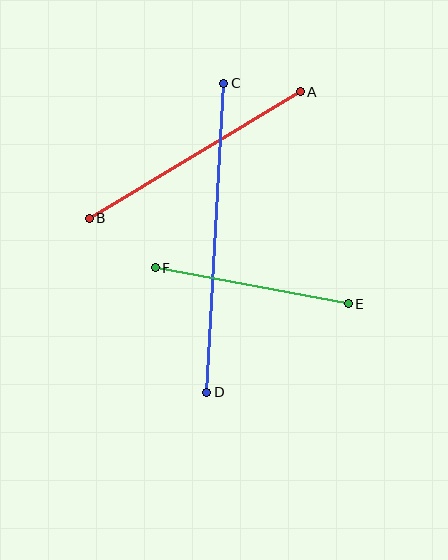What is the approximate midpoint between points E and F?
The midpoint is at approximately (252, 286) pixels.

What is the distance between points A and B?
The distance is approximately 246 pixels.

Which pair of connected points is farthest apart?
Points C and D are farthest apart.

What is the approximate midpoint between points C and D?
The midpoint is at approximately (215, 238) pixels.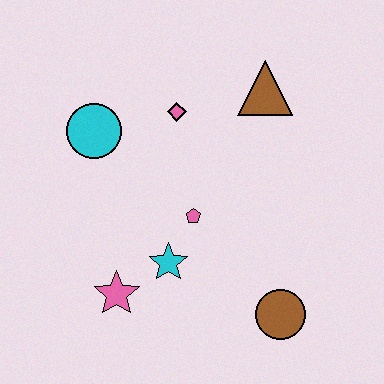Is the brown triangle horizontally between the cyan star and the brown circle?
Yes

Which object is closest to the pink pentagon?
The cyan star is closest to the pink pentagon.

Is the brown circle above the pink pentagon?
No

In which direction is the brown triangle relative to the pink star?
The brown triangle is above the pink star.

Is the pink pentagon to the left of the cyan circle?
No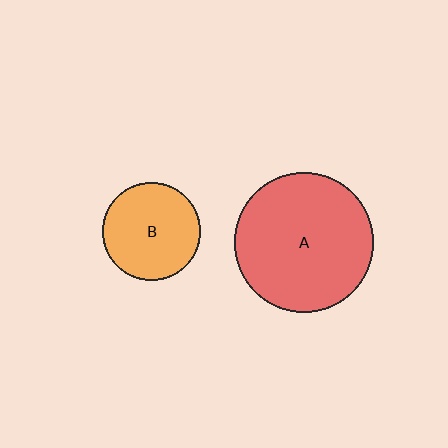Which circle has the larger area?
Circle A (red).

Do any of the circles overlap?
No, none of the circles overlap.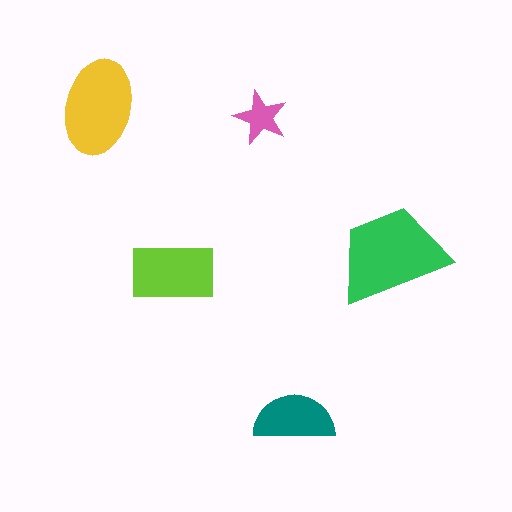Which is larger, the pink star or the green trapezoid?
The green trapezoid.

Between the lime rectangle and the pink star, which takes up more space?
The lime rectangle.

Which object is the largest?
The green trapezoid.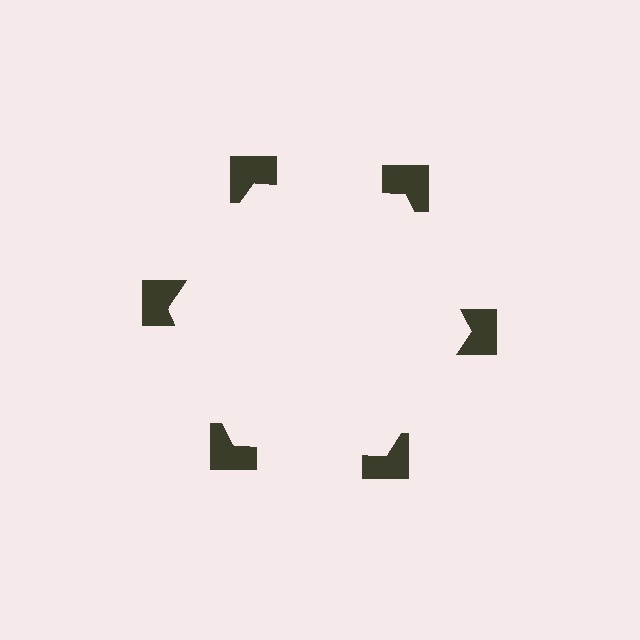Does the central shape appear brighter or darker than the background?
It typically appears slightly brighter than the background, even though no actual brightness change is drawn.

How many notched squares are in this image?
There are 6 — one at each vertex of the illusory hexagon.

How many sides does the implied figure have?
6 sides.